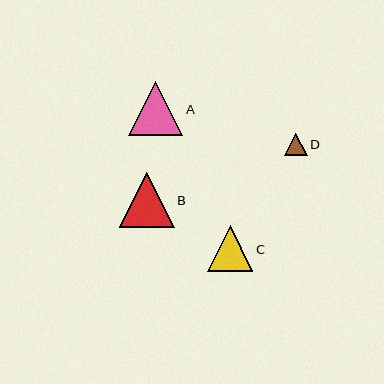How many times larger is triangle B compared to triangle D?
Triangle B is approximately 2.5 times the size of triangle D.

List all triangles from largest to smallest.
From largest to smallest: B, A, C, D.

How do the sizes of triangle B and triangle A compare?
Triangle B and triangle A are approximately the same size.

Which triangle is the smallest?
Triangle D is the smallest with a size of approximately 22 pixels.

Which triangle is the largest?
Triangle B is the largest with a size of approximately 55 pixels.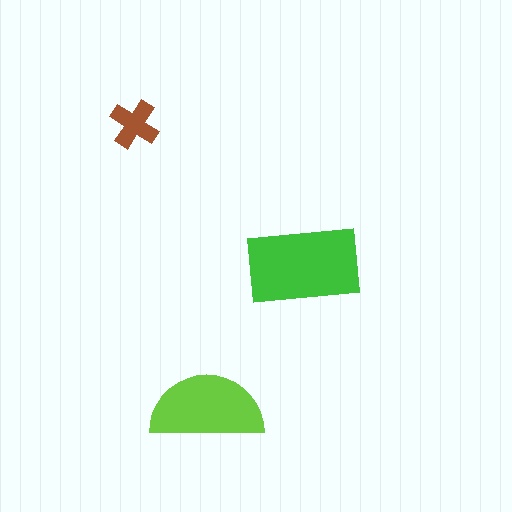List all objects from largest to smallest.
The green rectangle, the lime semicircle, the brown cross.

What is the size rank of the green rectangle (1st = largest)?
1st.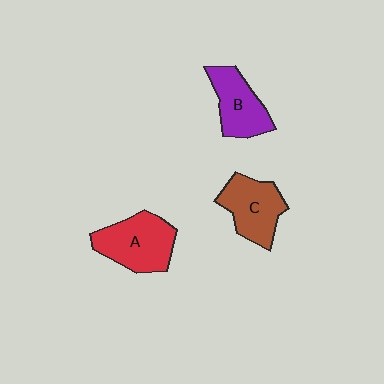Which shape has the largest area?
Shape A (red).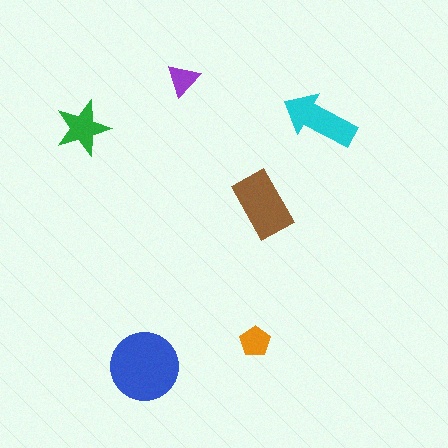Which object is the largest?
The blue circle.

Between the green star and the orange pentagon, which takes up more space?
The green star.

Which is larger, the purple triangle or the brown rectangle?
The brown rectangle.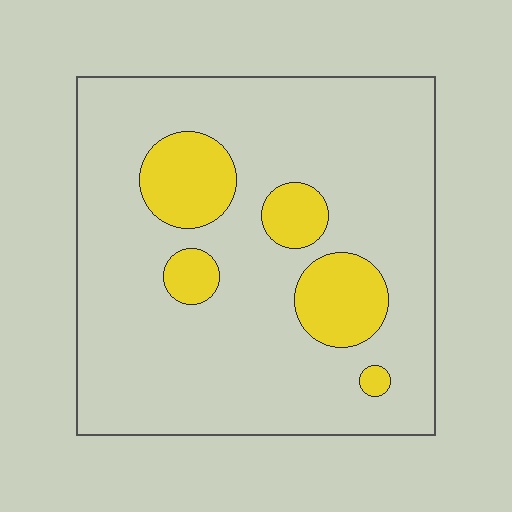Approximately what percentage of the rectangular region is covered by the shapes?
Approximately 15%.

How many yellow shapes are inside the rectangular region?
5.